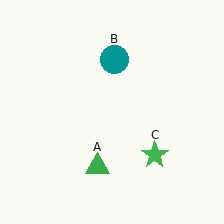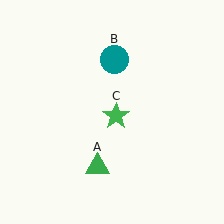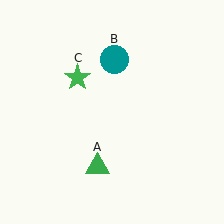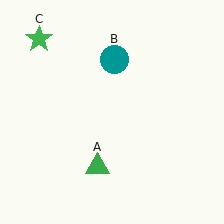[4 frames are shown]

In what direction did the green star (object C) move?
The green star (object C) moved up and to the left.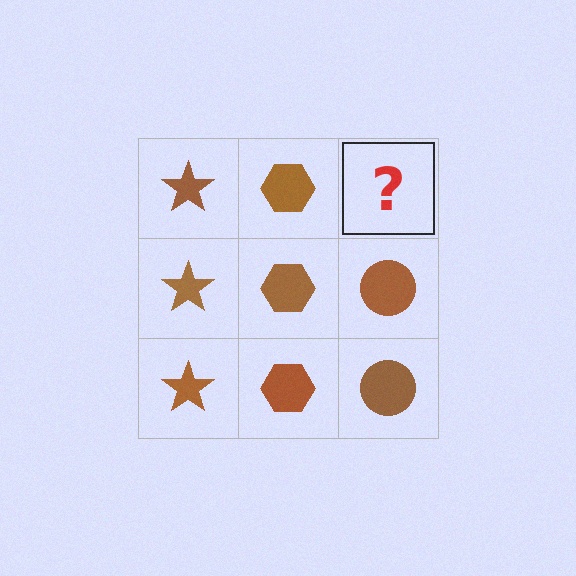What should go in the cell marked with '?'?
The missing cell should contain a brown circle.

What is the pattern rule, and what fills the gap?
The rule is that each column has a consistent shape. The gap should be filled with a brown circle.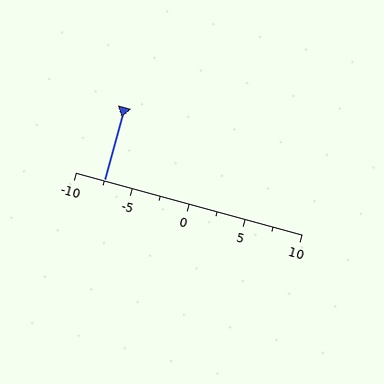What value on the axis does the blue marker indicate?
The marker indicates approximately -7.5.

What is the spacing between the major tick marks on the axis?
The major ticks are spaced 5 apart.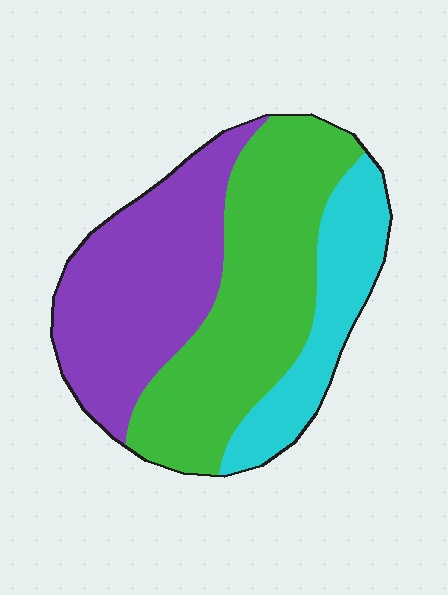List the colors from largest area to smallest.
From largest to smallest: green, purple, cyan.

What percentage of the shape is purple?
Purple takes up about three eighths (3/8) of the shape.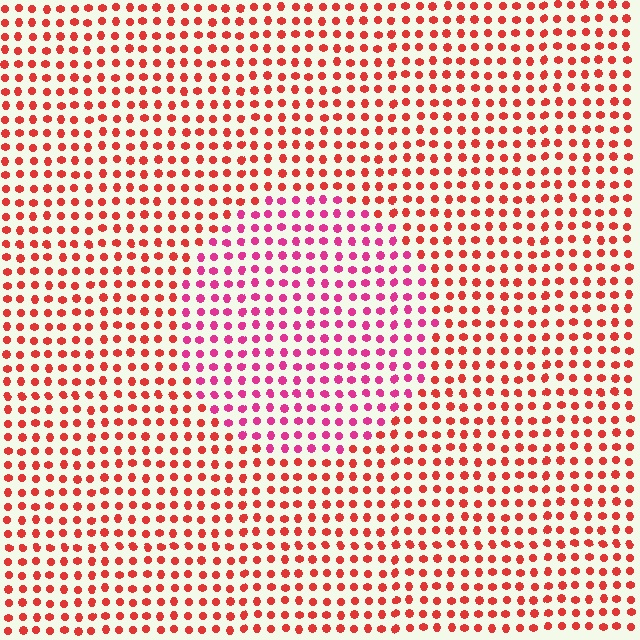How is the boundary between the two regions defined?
The boundary is defined purely by a slight shift in hue (about 34 degrees). Spacing, size, and orientation are identical on both sides.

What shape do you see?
I see a circle.